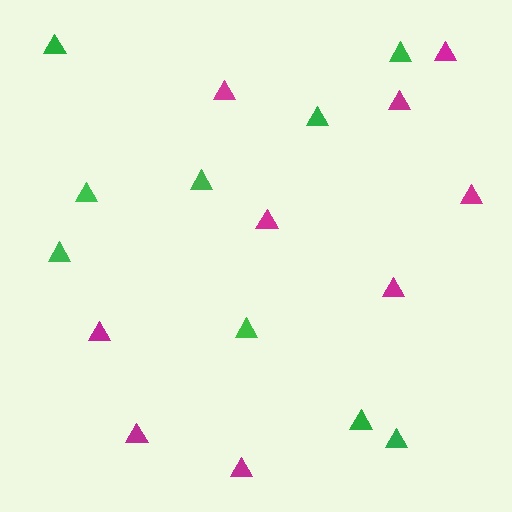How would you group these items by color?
There are 2 groups: one group of green triangles (9) and one group of magenta triangles (9).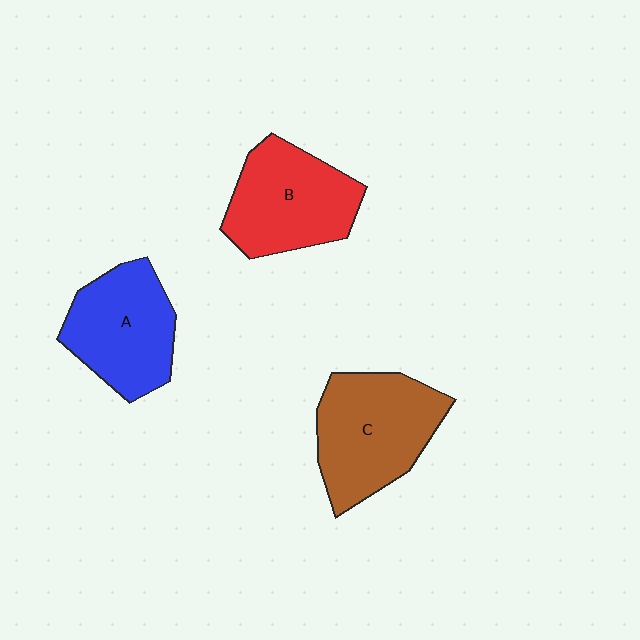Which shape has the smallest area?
Shape A (blue).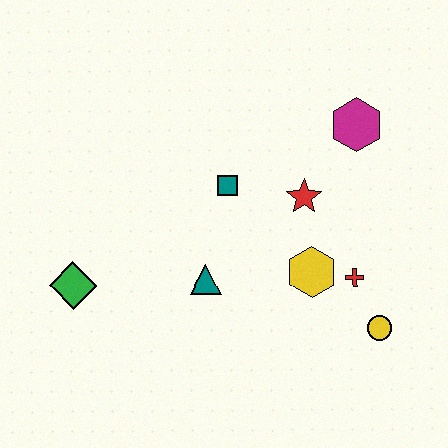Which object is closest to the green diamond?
The teal triangle is closest to the green diamond.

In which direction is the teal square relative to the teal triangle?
The teal square is above the teal triangle.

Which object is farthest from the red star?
The green diamond is farthest from the red star.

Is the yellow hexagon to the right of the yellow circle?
No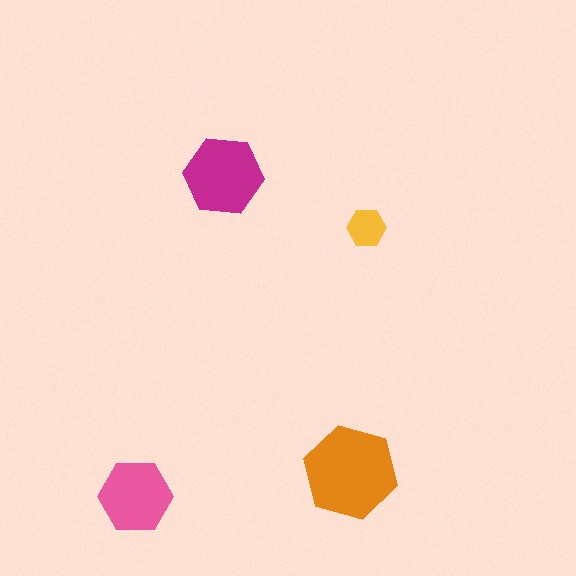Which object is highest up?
The magenta hexagon is topmost.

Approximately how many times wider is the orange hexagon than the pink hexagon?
About 1.5 times wider.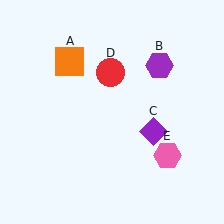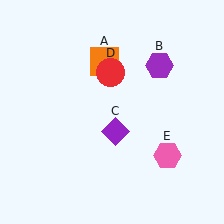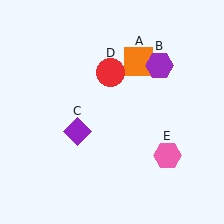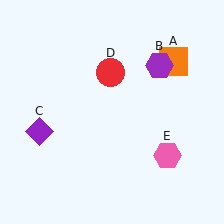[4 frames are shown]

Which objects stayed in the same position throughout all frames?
Purple hexagon (object B) and red circle (object D) and pink hexagon (object E) remained stationary.